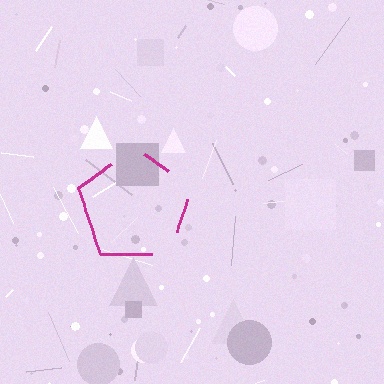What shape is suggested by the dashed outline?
The dashed outline suggests a pentagon.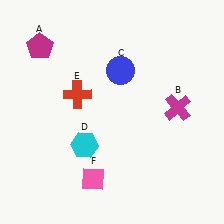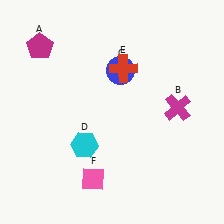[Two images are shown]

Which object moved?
The red cross (E) moved right.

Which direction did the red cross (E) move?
The red cross (E) moved right.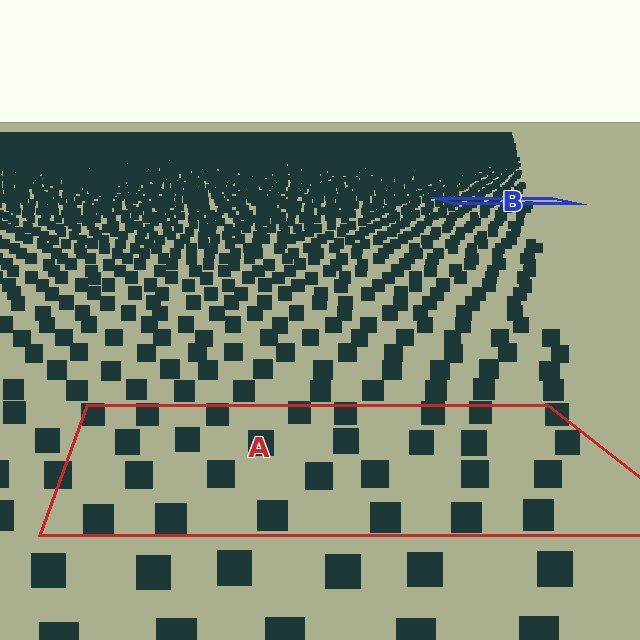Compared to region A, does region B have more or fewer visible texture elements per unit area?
Region B has more texture elements per unit area — they are packed more densely because it is farther away.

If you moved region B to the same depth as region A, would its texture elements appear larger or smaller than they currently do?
They would appear larger. At a closer depth, the same texture elements are projected at a bigger on-screen size.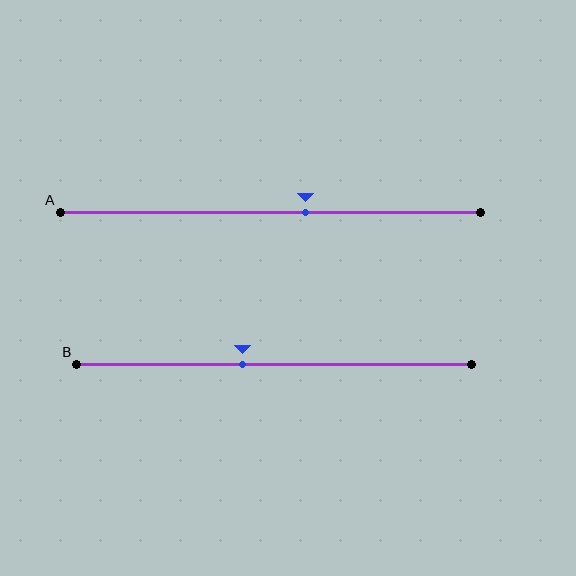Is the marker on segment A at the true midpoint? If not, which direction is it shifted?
No, the marker on segment A is shifted to the right by about 8% of the segment length.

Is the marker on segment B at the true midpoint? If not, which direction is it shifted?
No, the marker on segment B is shifted to the left by about 8% of the segment length.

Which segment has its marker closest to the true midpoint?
Segment B has its marker closest to the true midpoint.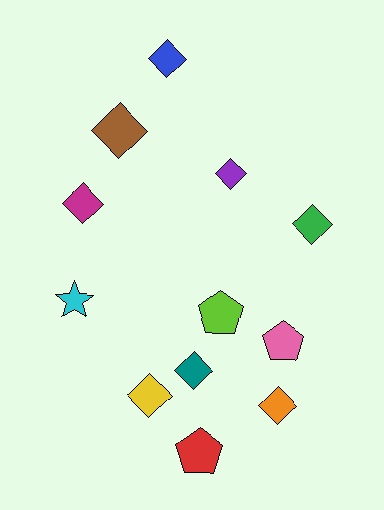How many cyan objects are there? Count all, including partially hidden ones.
There is 1 cyan object.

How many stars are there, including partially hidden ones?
There is 1 star.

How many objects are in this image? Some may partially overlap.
There are 12 objects.